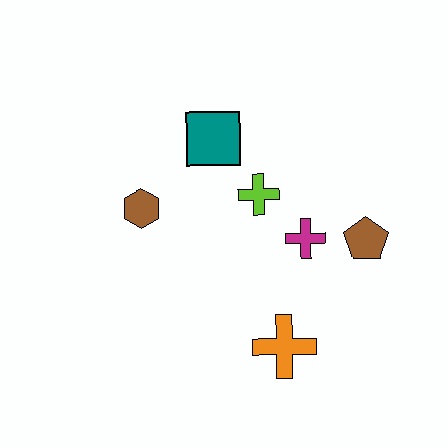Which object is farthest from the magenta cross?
The brown hexagon is farthest from the magenta cross.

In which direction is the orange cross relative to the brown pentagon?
The orange cross is below the brown pentagon.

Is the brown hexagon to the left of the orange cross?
Yes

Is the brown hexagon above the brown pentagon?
Yes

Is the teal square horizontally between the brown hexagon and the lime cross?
Yes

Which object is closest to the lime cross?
The magenta cross is closest to the lime cross.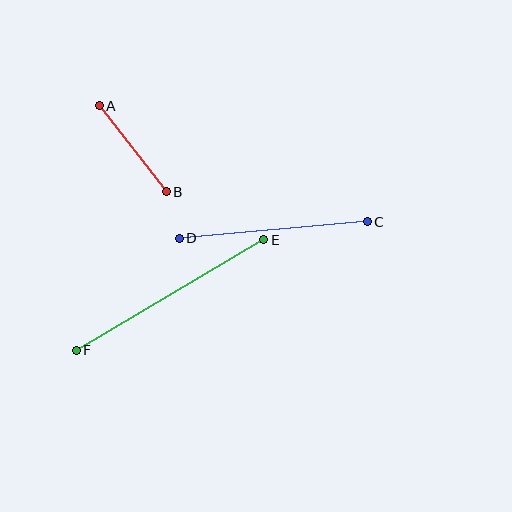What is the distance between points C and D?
The distance is approximately 189 pixels.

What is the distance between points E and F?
The distance is approximately 218 pixels.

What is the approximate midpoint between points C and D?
The midpoint is at approximately (273, 230) pixels.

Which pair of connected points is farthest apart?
Points E and F are farthest apart.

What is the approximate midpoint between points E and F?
The midpoint is at approximately (170, 295) pixels.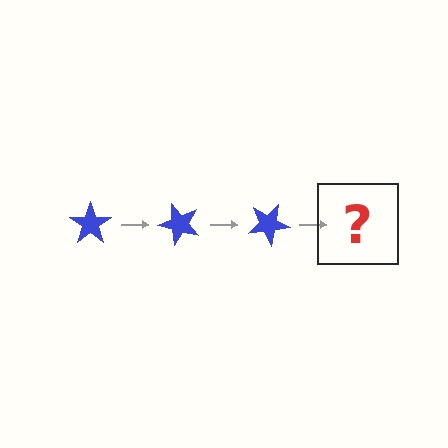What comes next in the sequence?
The next element should be a blue star rotated 150 degrees.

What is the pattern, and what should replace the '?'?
The pattern is that the star rotates 50 degrees each step. The '?' should be a blue star rotated 150 degrees.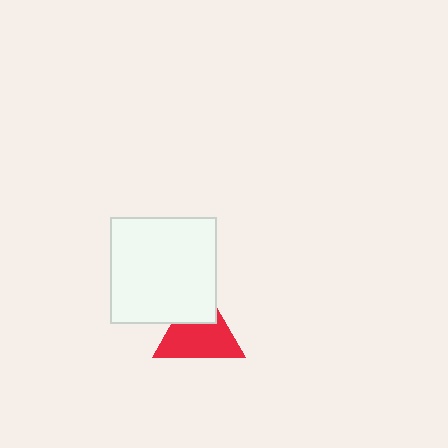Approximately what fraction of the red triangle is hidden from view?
Roughly 32% of the red triangle is hidden behind the white square.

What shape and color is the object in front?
The object in front is a white square.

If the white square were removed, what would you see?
You would see the complete red triangle.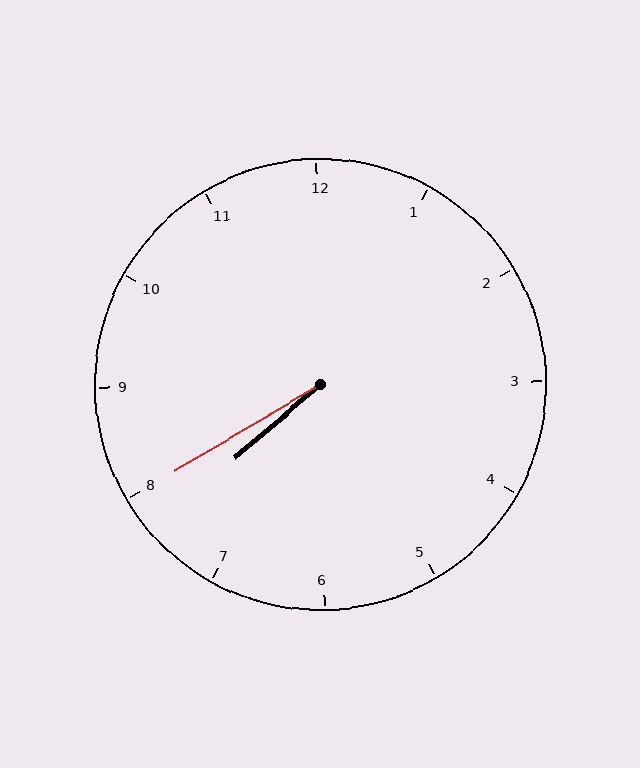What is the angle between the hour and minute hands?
Approximately 10 degrees.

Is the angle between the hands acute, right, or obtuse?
It is acute.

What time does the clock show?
7:40.